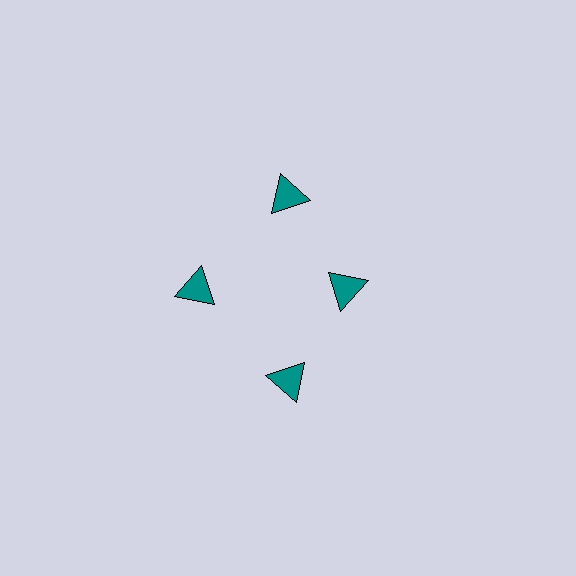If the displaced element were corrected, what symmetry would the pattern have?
It would have 4-fold rotational symmetry — the pattern would map onto itself every 90 degrees.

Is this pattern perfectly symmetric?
No. The 4 teal triangles are arranged in a ring, but one element near the 3 o'clock position is pulled inward toward the center, breaking the 4-fold rotational symmetry.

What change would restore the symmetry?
The symmetry would be restored by moving it outward, back onto the ring so that all 4 triangles sit at equal angles and equal distance from the center.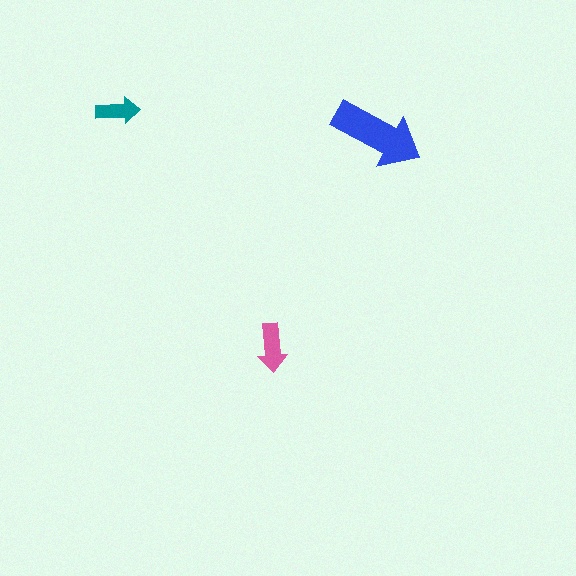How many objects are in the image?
There are 3 objects in the image.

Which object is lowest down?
The pink arrow is bottommost.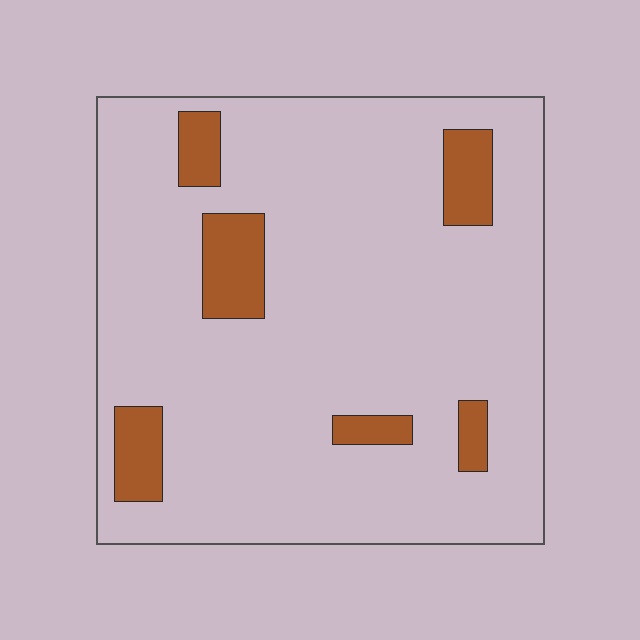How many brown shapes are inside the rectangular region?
6.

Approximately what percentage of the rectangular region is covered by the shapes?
Approximately 10%.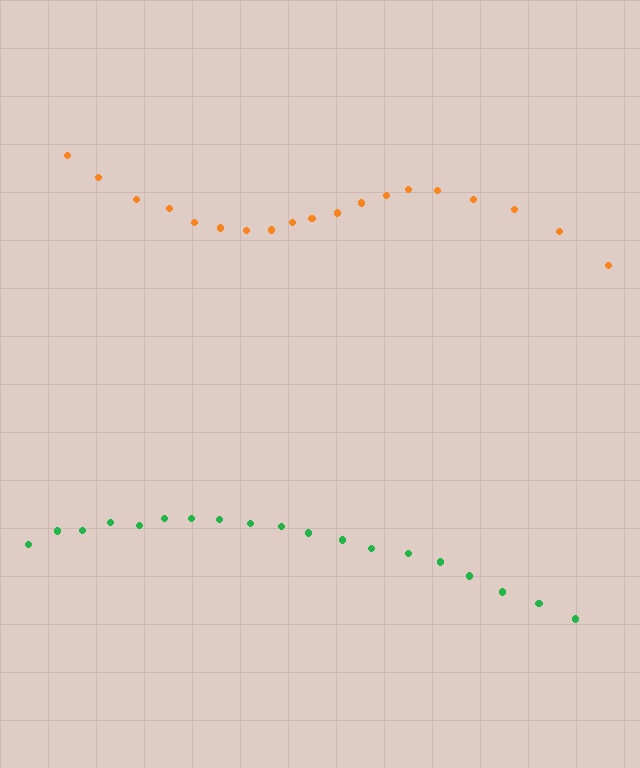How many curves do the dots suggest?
There are 2 distinct paths.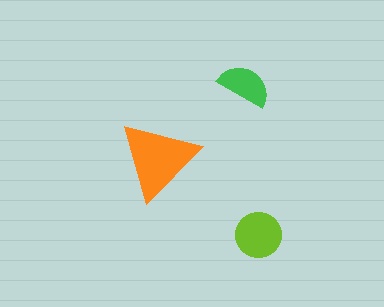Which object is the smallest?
The green semicircle.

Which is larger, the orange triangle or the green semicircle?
The orange triangle.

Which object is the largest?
The orange triangle.